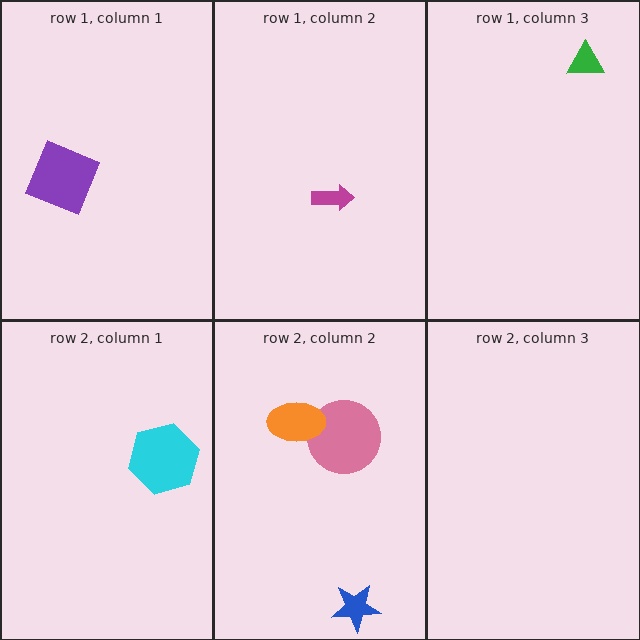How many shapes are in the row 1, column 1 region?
1.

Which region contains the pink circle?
The row 2, column 2 region.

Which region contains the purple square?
The row 1, column 1 region.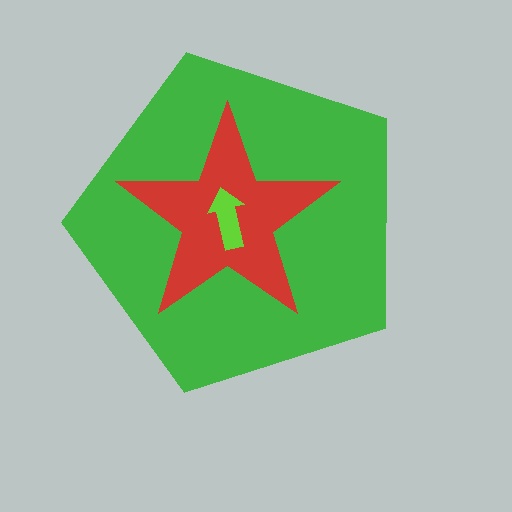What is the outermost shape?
The green pentagon.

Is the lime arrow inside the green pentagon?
Yes.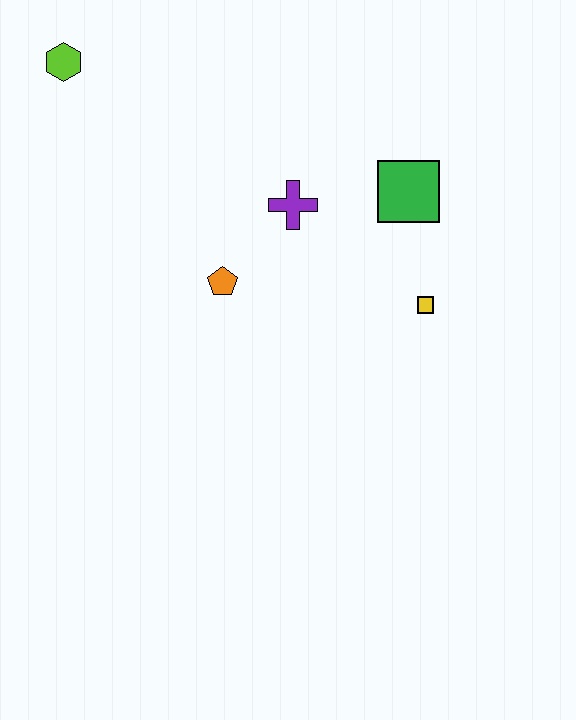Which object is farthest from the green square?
The lime hexagon is farthest from the green square.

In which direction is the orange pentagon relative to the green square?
The orange pentagon is to the left of the green square.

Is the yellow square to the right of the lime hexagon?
Yes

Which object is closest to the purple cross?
The orange pentagon is closest to the purple cross.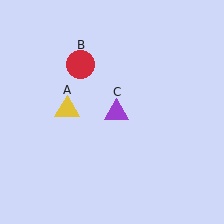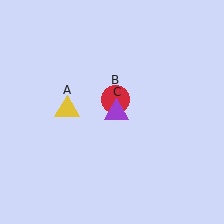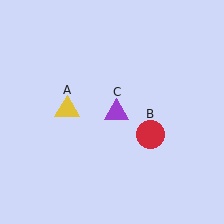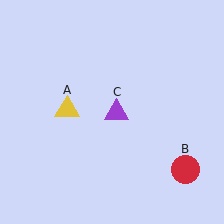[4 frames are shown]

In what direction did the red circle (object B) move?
The red circle (object B) moved down and to the right.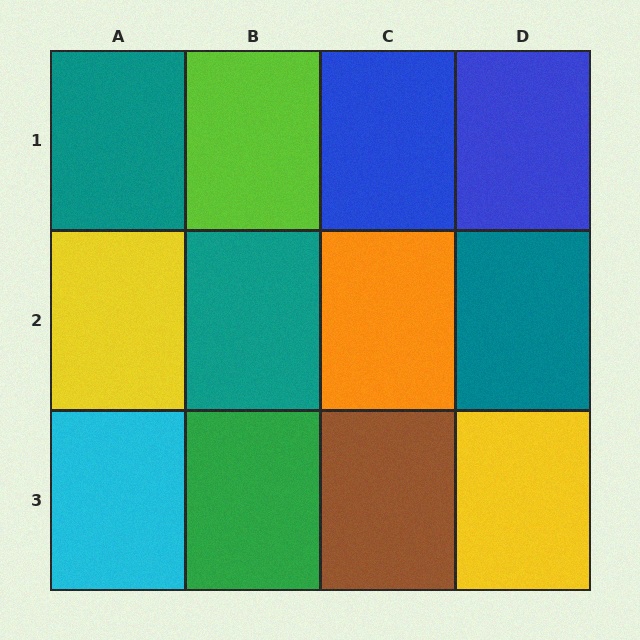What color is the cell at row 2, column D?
Teal.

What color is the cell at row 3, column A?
Cyan.